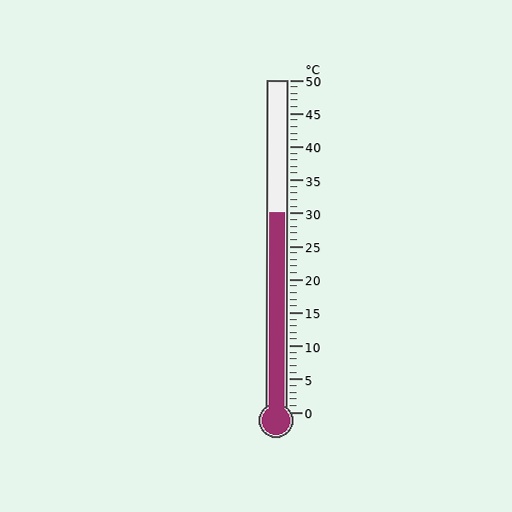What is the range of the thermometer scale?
The thermometer scale ranges from 0°C to 50°C.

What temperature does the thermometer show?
The thermometer shows approximately 30°C.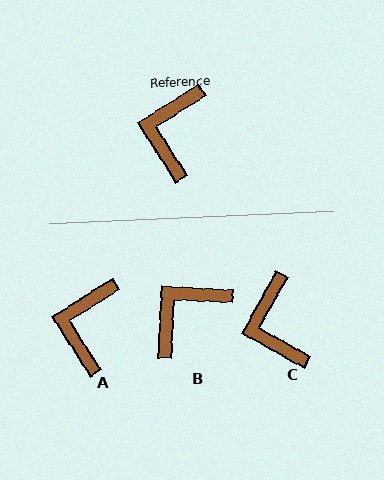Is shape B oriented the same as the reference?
No, it is off by about 35 degrees.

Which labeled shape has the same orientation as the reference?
A.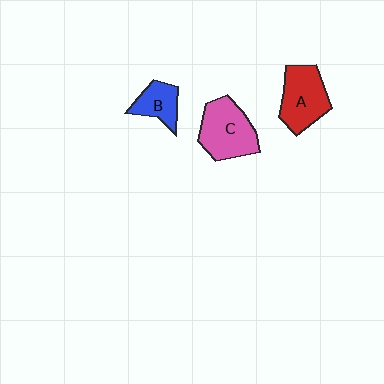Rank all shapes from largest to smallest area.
From largest to smallest: C (pink), A (red), B (blue).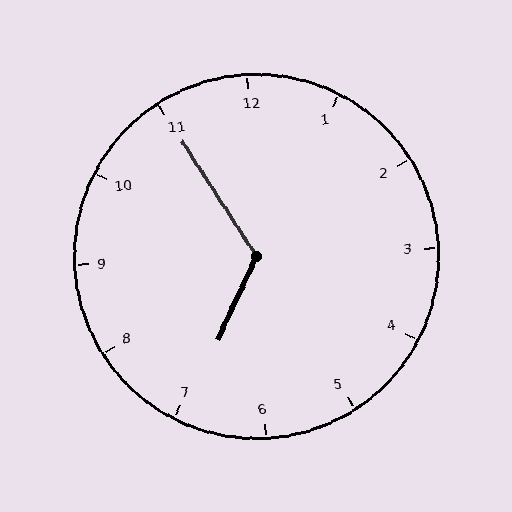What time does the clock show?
6:55.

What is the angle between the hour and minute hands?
Approximately 122 degrees.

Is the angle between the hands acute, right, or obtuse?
It is obtuse.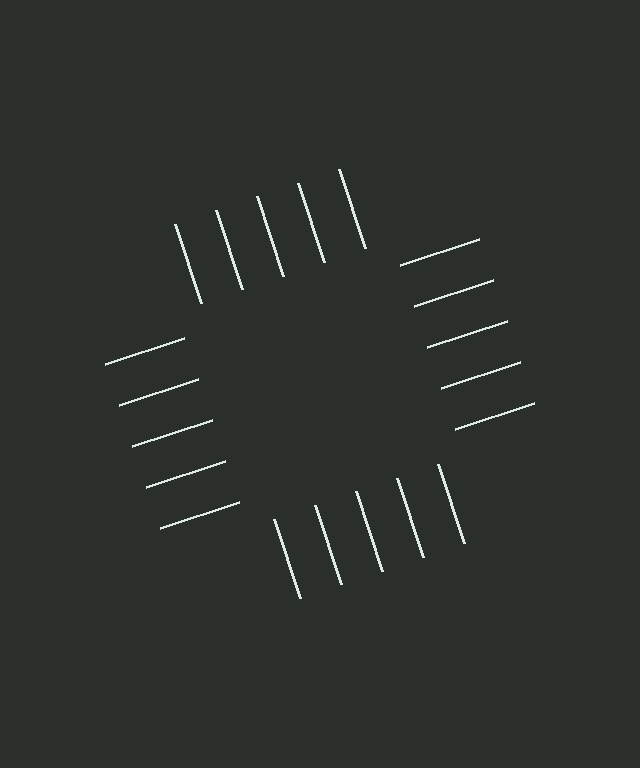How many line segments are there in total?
20 — 5 along each of the 4 edges.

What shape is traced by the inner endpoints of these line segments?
An illusory square — the line segments terminate on its edges but no continuous stroke is drawn.